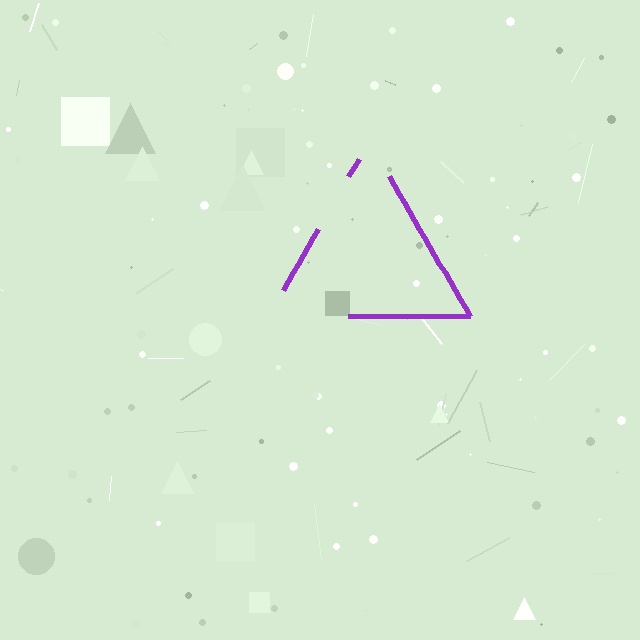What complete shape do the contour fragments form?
The contour fragments form a triangle.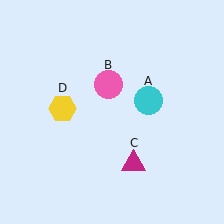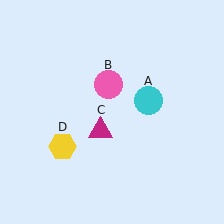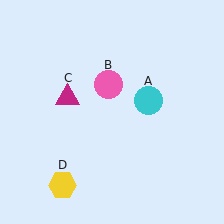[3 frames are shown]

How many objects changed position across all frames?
2 objects changed position: magenta triangle (object C), yellow hexagon (object D).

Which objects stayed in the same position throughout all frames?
Cyan circle (object A) and pink circle (object B) remained stationary.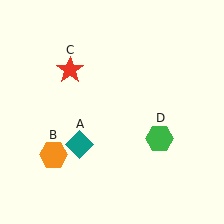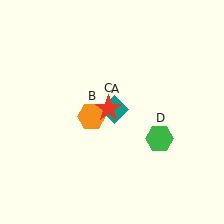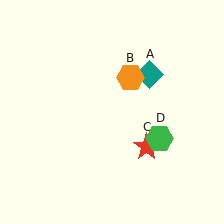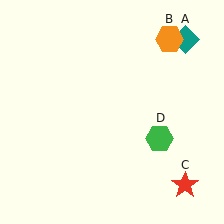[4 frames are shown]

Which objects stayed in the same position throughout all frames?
Green hexagon (object D) remained stationary.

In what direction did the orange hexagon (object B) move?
The orange hexagon (object B) moved up and to the right.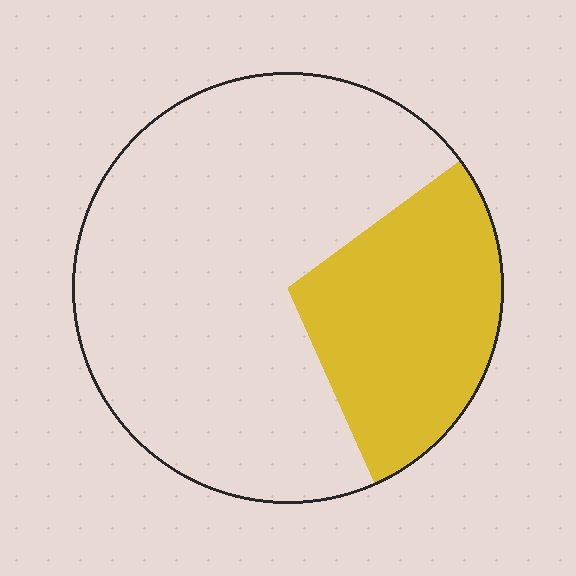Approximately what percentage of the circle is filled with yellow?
Approximately 30%.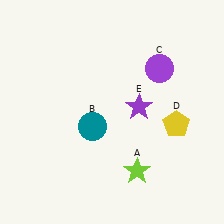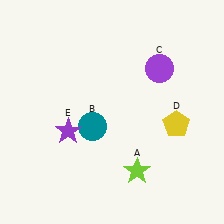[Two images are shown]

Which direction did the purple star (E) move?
The purple star (E) moved left.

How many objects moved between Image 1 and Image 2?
1 object moved between the two images.